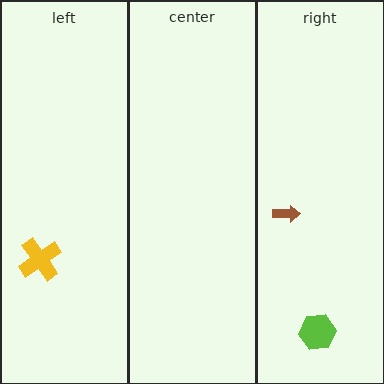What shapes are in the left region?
The yellow cross.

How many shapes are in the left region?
1.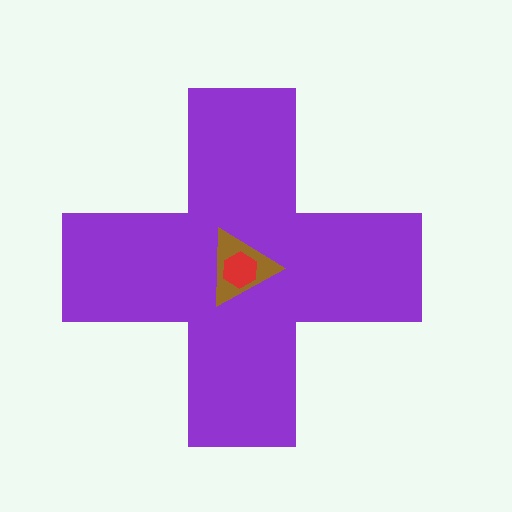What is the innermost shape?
The red hexagon.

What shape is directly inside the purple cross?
The brown triangle.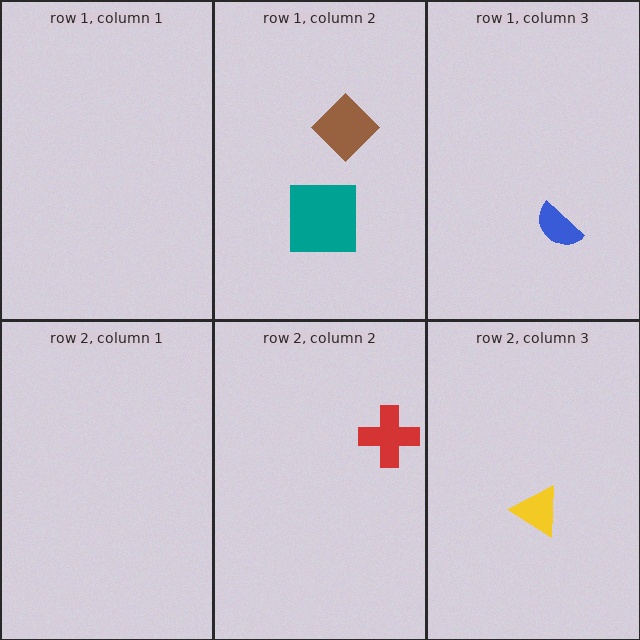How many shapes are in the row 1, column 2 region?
2.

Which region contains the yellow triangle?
The row 2, column 3 region.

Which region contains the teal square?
The row 1, column 2 region.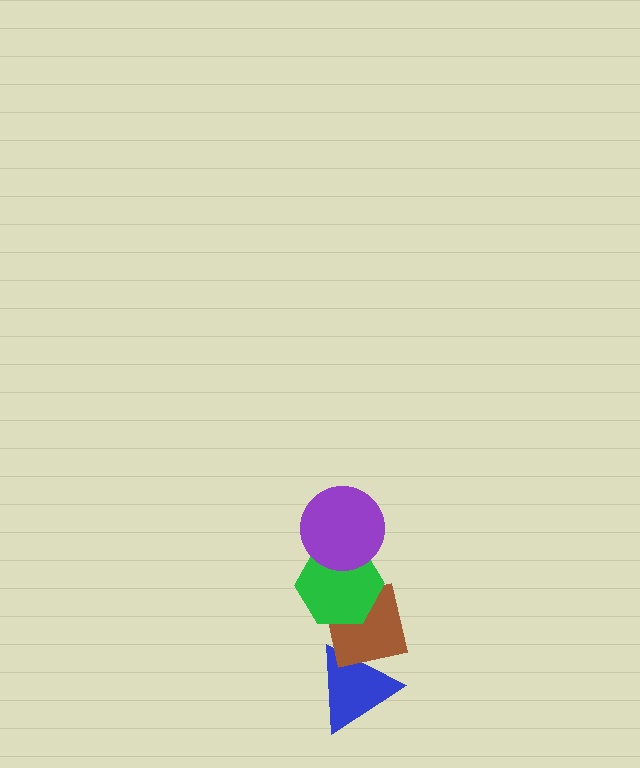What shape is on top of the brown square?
The green hexagon is on top of the brown square.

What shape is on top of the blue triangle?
The brown square is on top of the blue triangle.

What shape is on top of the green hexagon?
The purple circle is on top of the green hexagon.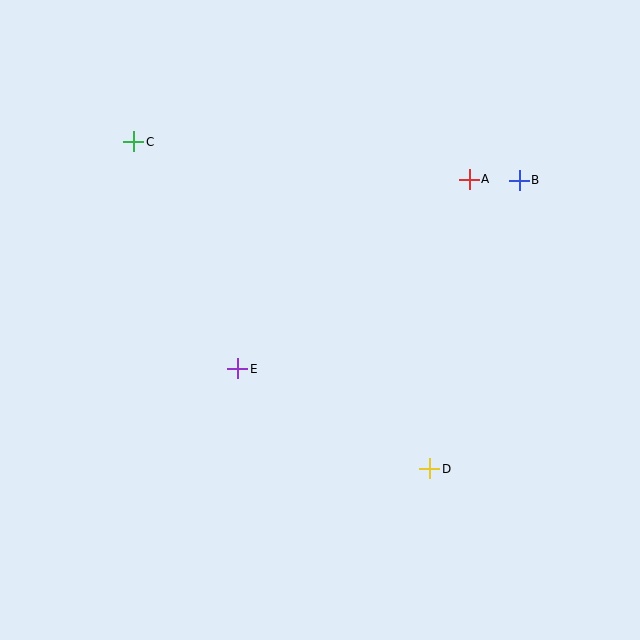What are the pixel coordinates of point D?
Point D is at (430, 469).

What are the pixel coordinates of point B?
Point B is at (519, 180).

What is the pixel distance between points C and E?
The distance between C and E is 250 pixels.